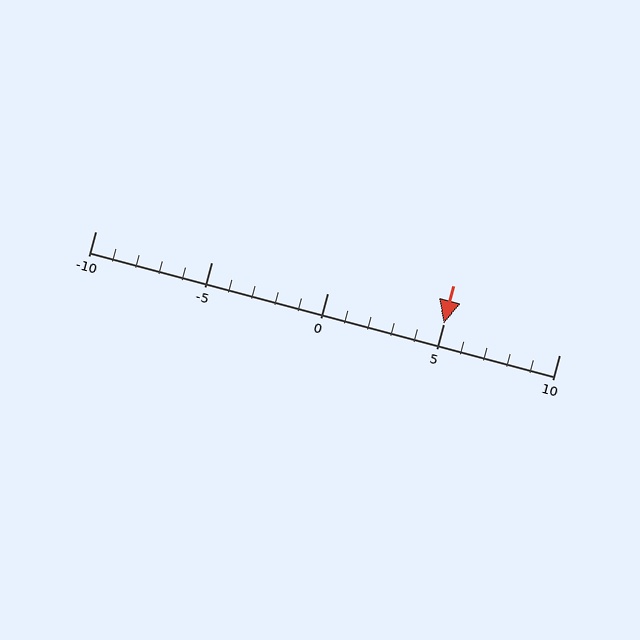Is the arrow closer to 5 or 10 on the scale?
The arrow is closer to 5.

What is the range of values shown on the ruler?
The ruler shows values from -10 to 10.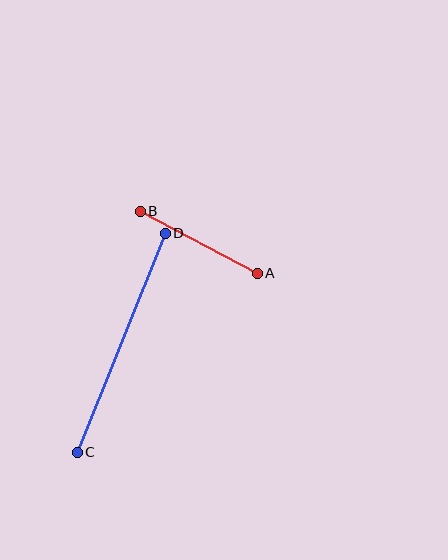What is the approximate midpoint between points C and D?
The midpoint is at approximately (121, 343) pixels.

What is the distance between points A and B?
The distance is approximately 132 pixels.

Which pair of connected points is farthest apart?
Points C and D are farthest apart.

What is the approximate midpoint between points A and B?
The midpoint is at approximately (199, 242) pixels.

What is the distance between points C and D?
The distance is approximately 236 pixels.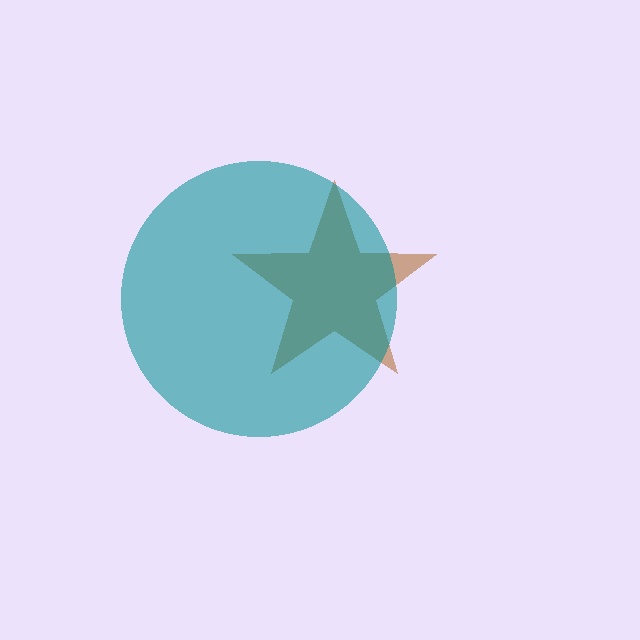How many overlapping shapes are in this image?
There are 2 overlapping shapes in the image.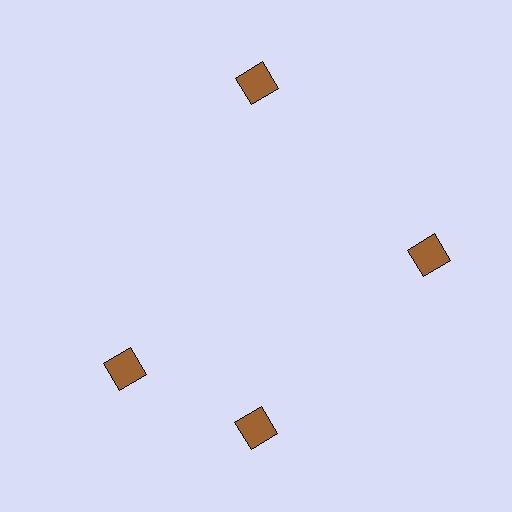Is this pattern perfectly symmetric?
No. The 4 brown diamonds are arranged in a ring, but one element near the 9 o'clock position is rotated out of alignment along the ring, breaking the 4-fold rotational symmetry.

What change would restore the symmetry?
The symmetry would be restored by rotating it back into even spacing with its neighbors so that all 4 diamonds sit at equal angles and equal distance from the center.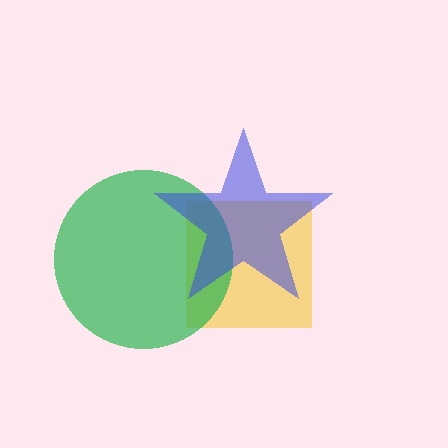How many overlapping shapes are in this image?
There are 3 overlapping shapes in the image.